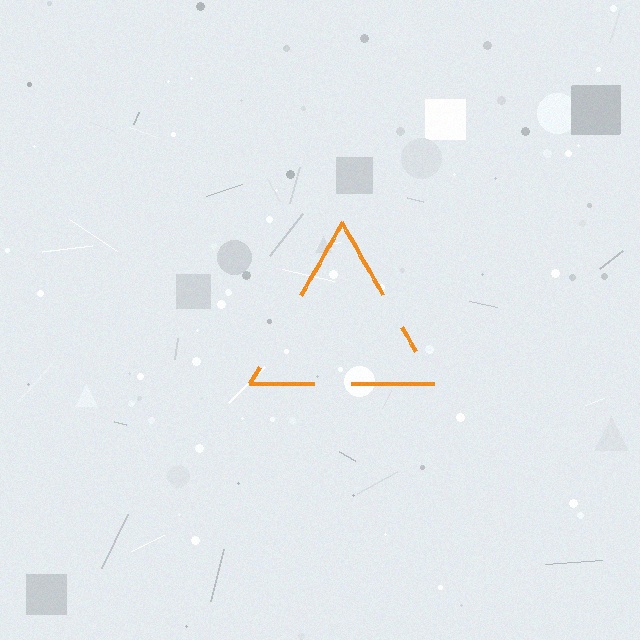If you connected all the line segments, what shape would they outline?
They would outline a triangle.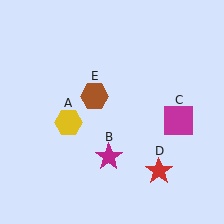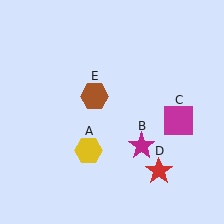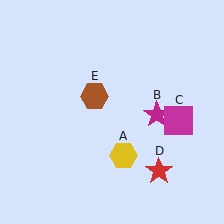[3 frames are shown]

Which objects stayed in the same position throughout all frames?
Magenta square (object C) and red star (object D) and brown hexagon (object E) remained stationary.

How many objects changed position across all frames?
2 objects changed position: yellow hexagon (object A), magenta star (object B).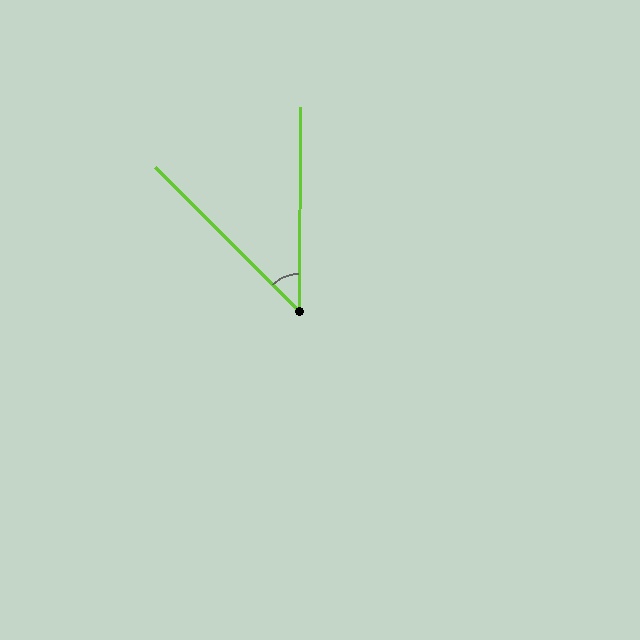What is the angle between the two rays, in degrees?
Approximately 45 degrees.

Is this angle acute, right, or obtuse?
It is acute.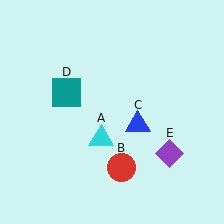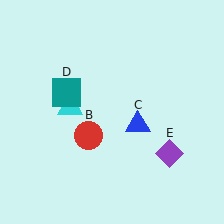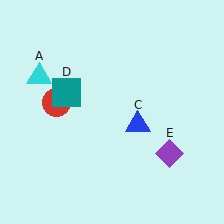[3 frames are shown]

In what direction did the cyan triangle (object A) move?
The cyan triangle (object A) moved up and to the left.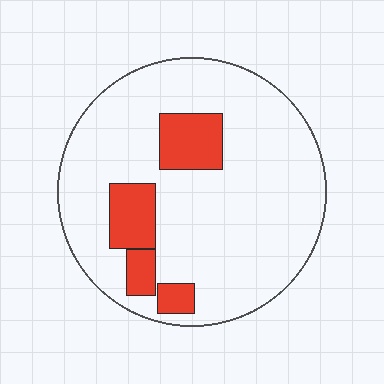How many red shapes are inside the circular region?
4.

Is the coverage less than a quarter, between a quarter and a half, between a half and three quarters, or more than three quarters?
Less than a quarter.